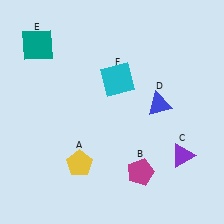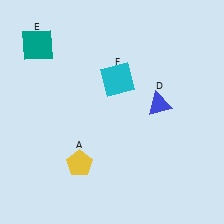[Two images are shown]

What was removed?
The purple triangle (C), the magenta pentagon (B) were removed in Image 2.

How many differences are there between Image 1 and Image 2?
There are 2 differences between the two images.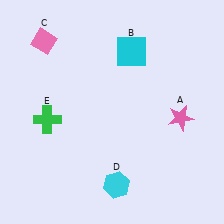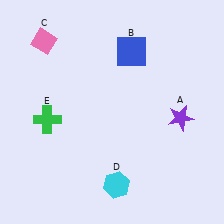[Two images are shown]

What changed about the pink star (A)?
In Image 1, A is pink. In Image 2, it changed to purple.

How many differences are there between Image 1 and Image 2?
There are 2 differences between the two images.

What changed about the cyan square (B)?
In Image 1, B is cyan. In Image 2, it changed to blue.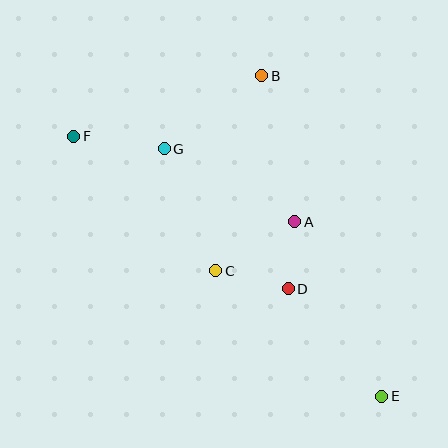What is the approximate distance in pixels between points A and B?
The distance between A and B is approximately 150 pixels.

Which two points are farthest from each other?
Points E and F are farthest from each other.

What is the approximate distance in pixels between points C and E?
The distance between C and E is approximately 208 pixels.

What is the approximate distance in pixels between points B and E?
The distance between B and E is approximately 342 pixels.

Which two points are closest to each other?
Points A and D are closest to each other.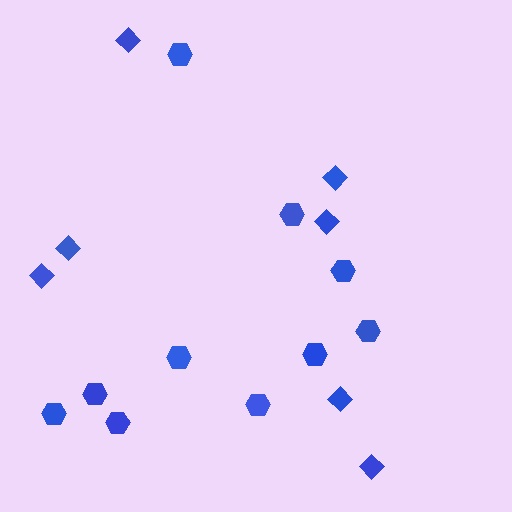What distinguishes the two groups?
There are 2 groups: one group of hexagons (10) and one group of diamonds (7).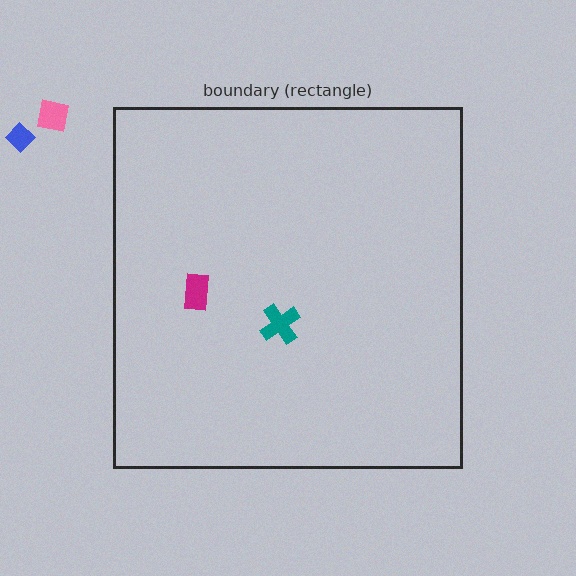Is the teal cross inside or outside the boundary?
Inside.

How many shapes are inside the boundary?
2 inside, 2 outside.